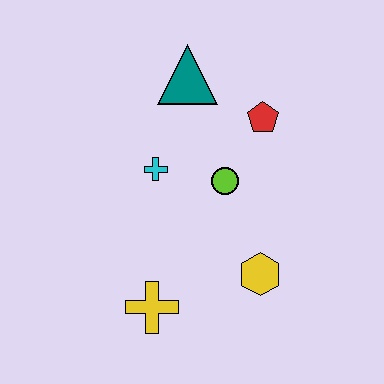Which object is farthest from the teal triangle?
The yellow cross is farthest from the teal triangle.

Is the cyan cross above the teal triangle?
No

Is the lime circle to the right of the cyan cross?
Yes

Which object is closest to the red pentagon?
The lime circle is closest to the red pentagon.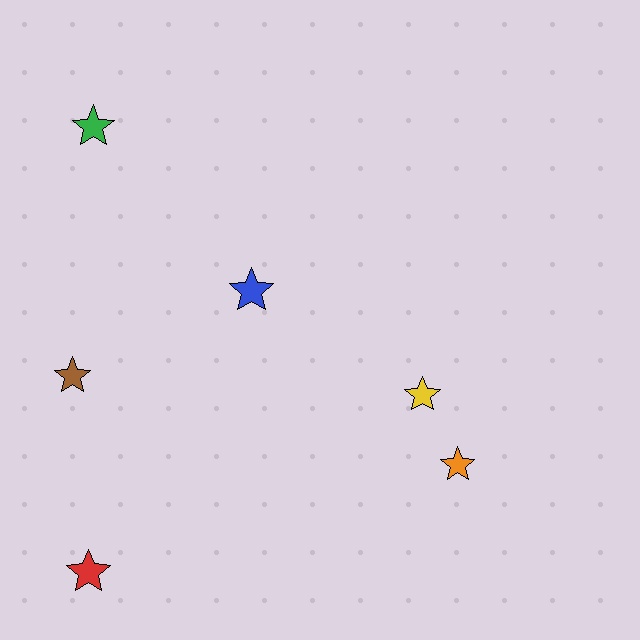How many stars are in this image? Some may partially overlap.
There are 6 stars.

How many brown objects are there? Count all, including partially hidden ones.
There is 1 brown object.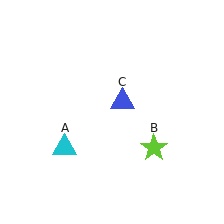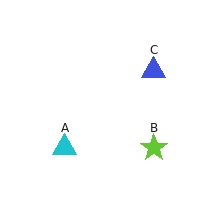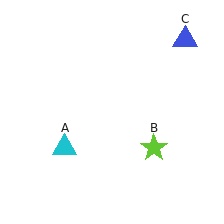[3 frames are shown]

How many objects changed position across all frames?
1 object changed position: blue triangle (object C).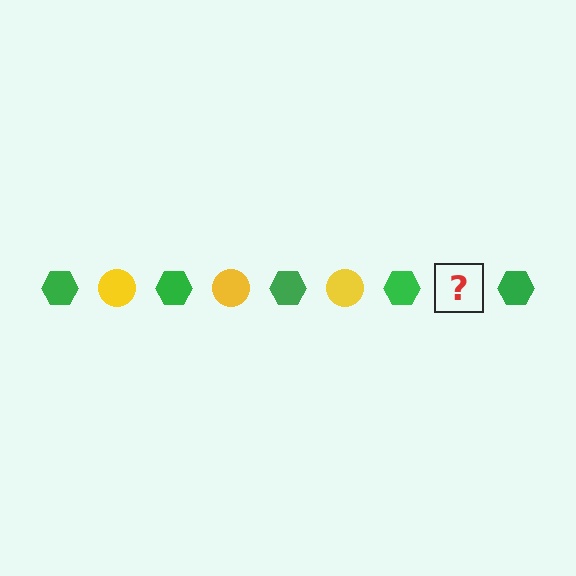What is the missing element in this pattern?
The missing element is a yellow circle.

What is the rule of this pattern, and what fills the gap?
The rule is that the pattern alternates between green hexagon and yellow circle. The gap should be filled with a yellow circle.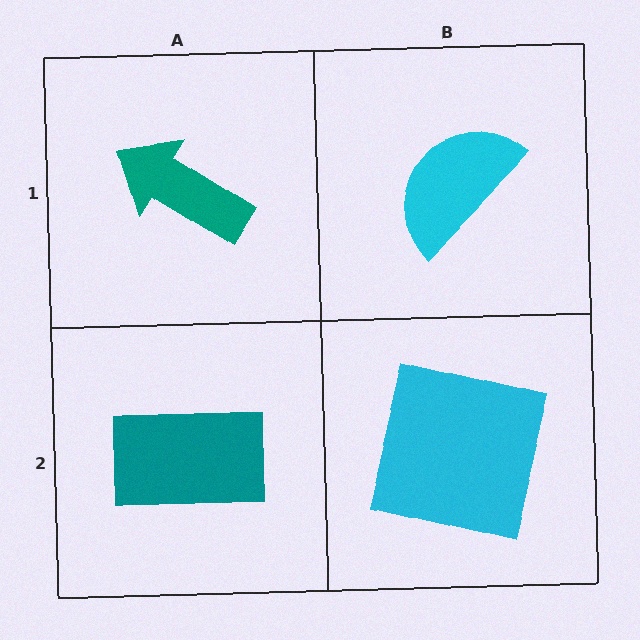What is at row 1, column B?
A cyan semicircle.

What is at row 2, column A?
A teal rectangle.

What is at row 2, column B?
A cyan square.